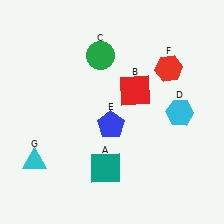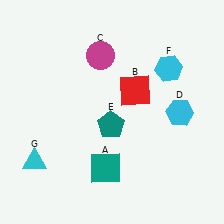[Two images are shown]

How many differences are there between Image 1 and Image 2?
There are 3 differences between the two images.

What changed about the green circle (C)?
In Image 1, C is green. In Image 2, it changed to magenta.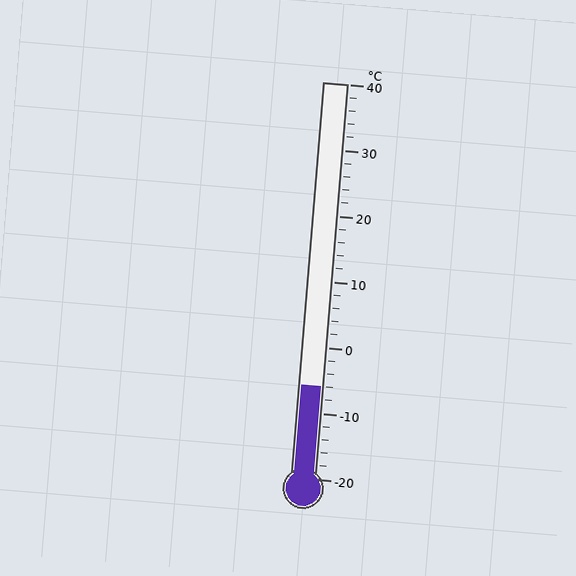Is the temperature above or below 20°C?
The temperature is below 20°C.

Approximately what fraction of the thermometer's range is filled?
The thermometer is filled to approximately 25% of its range.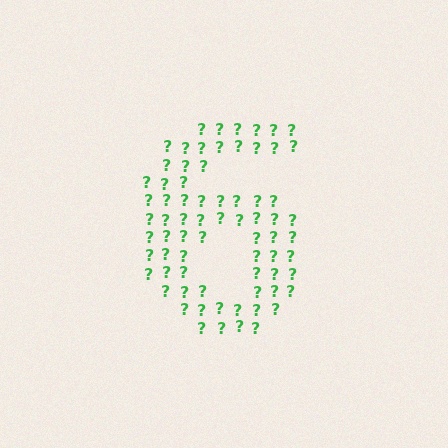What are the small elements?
The small elements are question marks.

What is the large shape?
The large shape is the digit 6.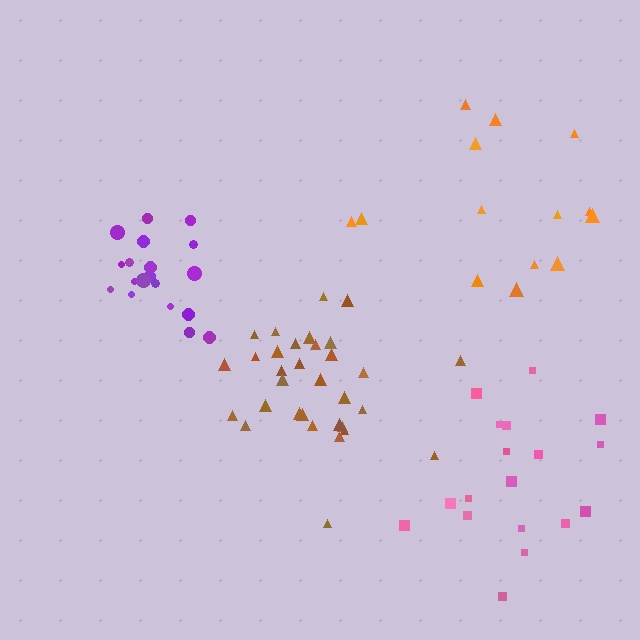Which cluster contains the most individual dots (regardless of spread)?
Brown (32).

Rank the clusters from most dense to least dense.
brown, purple, pink, orange.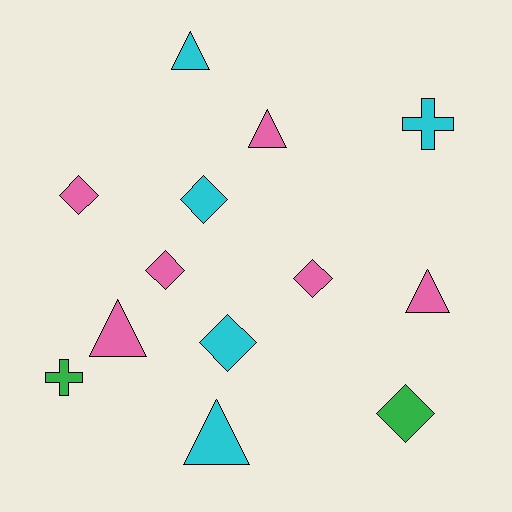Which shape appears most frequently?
Diamond, with 6 objects.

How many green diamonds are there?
There is 1 green diamond.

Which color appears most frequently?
Pink, with 6 objects.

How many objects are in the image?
There are 13 objects.